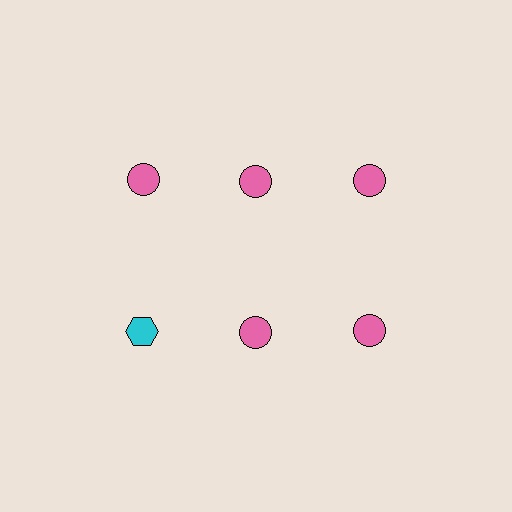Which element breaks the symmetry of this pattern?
The cyan hexagon in the second row, leftmost column breaks the symmetry. All other shapes are pink circles.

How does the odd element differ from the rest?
It differs in both color (cyan instead of pink) and shape (hexagon instead of circle).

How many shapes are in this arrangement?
There are 6 shapes arranged in a grid pattern.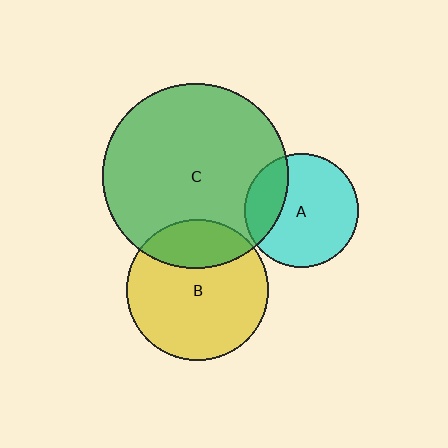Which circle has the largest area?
Circle C (green).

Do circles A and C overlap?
Yes.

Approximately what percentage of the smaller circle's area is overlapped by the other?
Approximately 25%.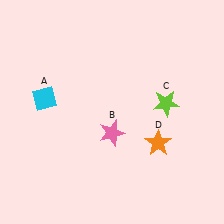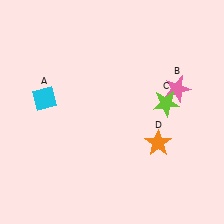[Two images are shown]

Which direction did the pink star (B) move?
The pink star (B) moved right.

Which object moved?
The pink star (B) moved right.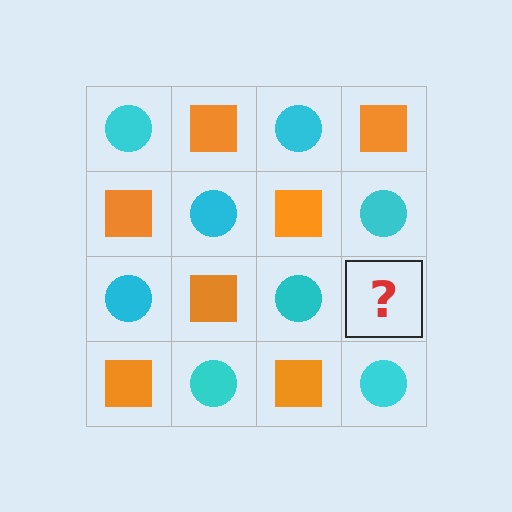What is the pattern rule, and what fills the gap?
The rule is that it alternates cyan circle and orange square in a checkerboard pattern. The gap should be filled with an orange square.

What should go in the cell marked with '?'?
The missing cell should contain an orange square.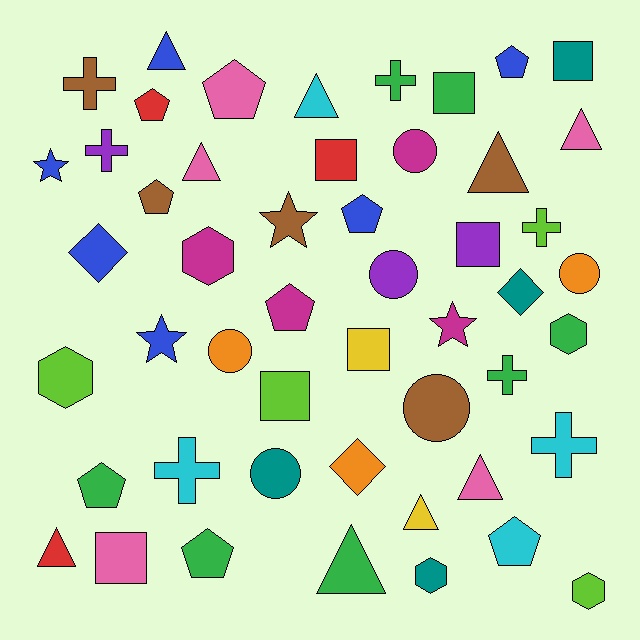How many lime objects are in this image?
There are 4 lime objects.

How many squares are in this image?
There are 7 squares.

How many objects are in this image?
There are 50 objects.